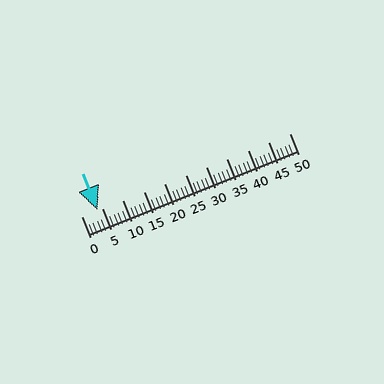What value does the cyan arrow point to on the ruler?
The cyan arrow points to approximately 4.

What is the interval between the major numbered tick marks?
The major tick marks are spaced 5 units apart.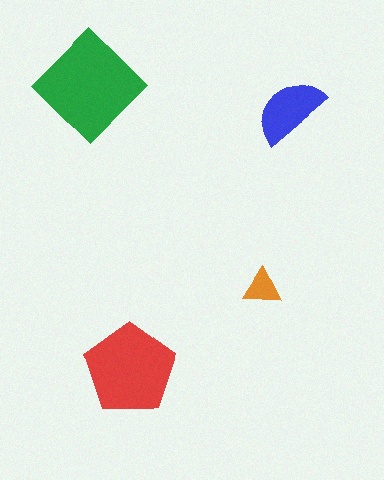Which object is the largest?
The green diamond.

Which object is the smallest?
The orange triangle.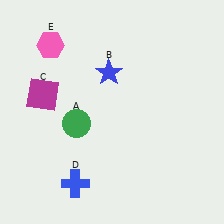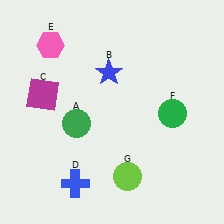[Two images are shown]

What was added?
A green circle (F), a lime circle (G) were added in Image 2.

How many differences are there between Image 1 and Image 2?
There are 2 differences between the two images.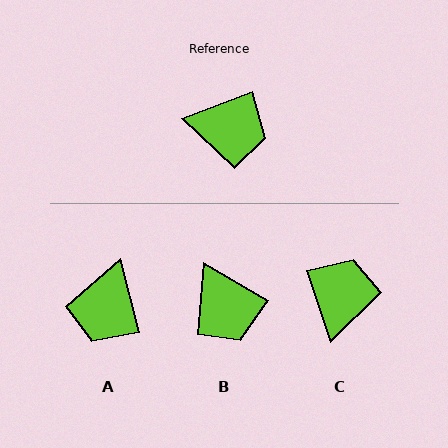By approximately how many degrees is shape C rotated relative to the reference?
Approximately 88 degrees counter-clockwise.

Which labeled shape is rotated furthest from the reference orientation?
A, about 96 degrees away.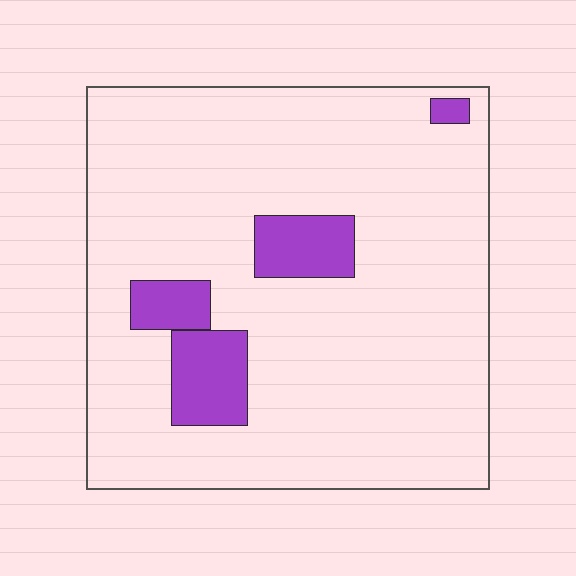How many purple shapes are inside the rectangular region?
4.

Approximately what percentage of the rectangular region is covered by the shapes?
Approximately 10%.